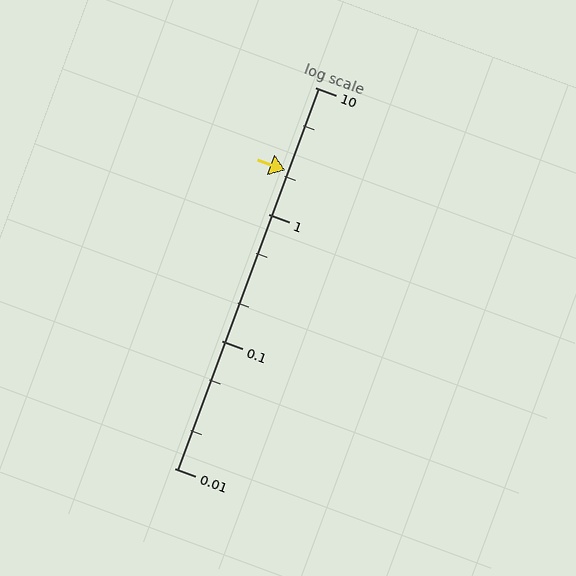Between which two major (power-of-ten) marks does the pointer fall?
The pointer is between 1 and 10.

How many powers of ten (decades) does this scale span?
The scale spans 3 decades, from 0.01 to 10.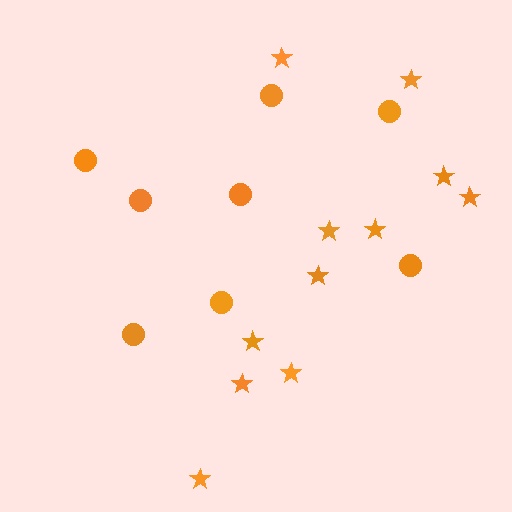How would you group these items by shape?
There are 2 groups: one group of stars (11) and one group of circles (8).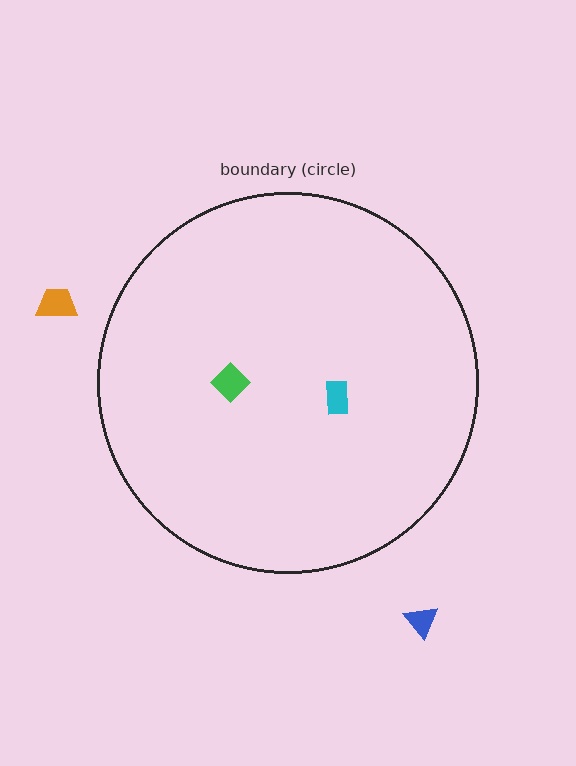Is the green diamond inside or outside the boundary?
Inside.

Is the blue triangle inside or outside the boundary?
Outside.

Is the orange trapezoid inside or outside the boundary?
Outside.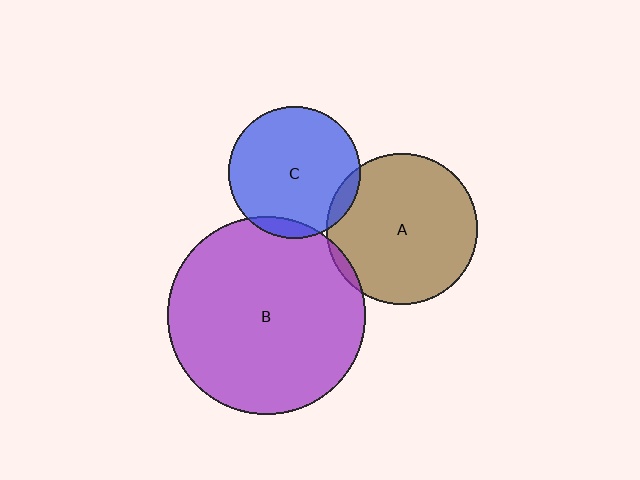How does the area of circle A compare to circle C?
Approximately 1.3 times.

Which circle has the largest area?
Circle B (purple).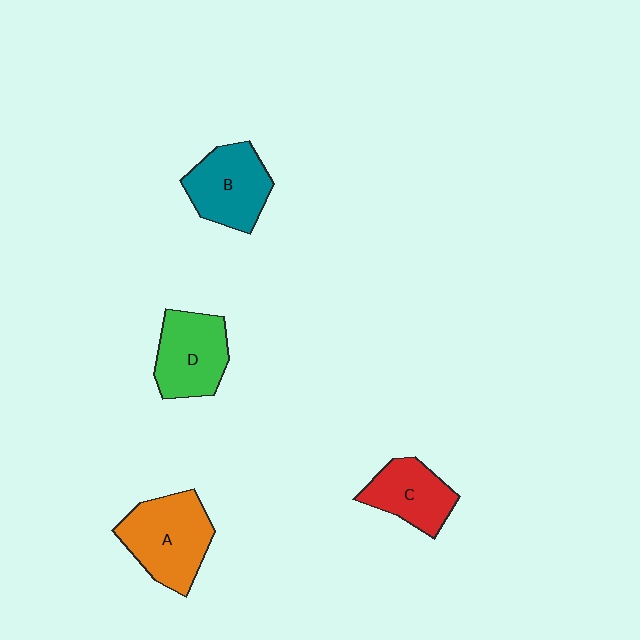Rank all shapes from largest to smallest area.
From largest to smallest: A (orange), B (teal), D (green), C (red).